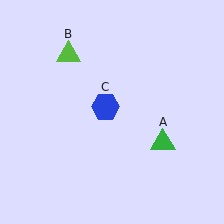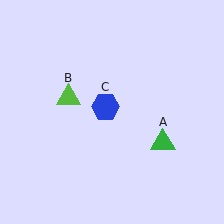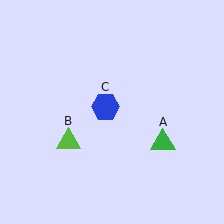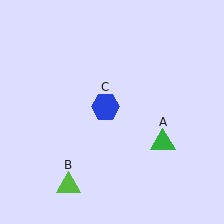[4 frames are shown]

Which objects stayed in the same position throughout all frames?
Green triangle (object A) and blue hexagon (object C) remained stationary.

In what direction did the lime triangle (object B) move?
The lime triangle (object B) moved down.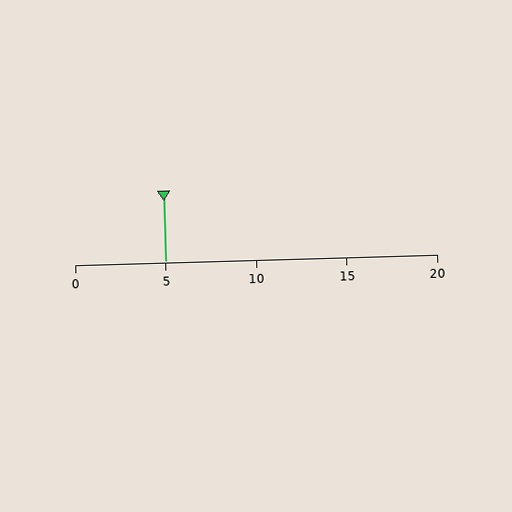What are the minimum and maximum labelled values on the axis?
The axis runs from 0 to 20.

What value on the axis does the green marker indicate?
The marker indicates approximately 5.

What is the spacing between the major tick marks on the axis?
The major ticks are spaced 5 apart.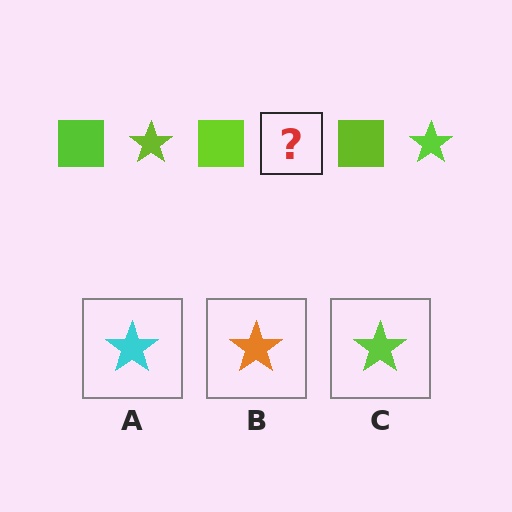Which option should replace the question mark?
Option C.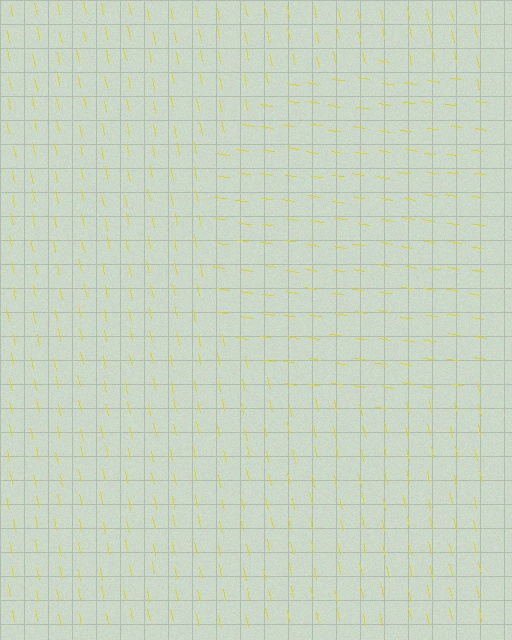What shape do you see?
I see a circle.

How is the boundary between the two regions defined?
The boundary is defined purely by a change in line orientation (approximately 70 degrees difference). All lines are the same color and thickness.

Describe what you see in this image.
The image is filled with small yellow line segments. A circle region in the image has lines oriented differently from the surrounding lines, creating a visible texture boundary.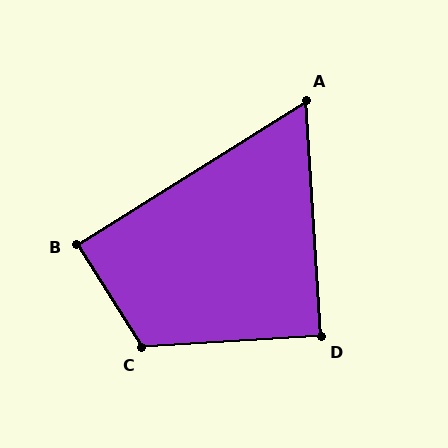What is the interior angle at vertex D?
Approximately 90 degrees (approximately right).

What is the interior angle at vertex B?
Approximately 90 degrees (approximately right).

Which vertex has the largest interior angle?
C, at approximately 119 degrees.